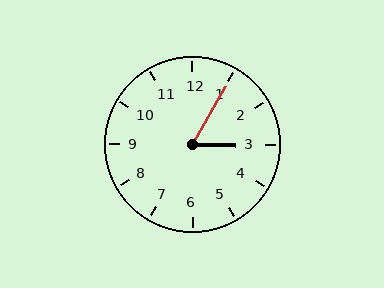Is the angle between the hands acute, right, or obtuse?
It is acute.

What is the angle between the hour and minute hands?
Approximately 62 degrees.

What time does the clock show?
3:05.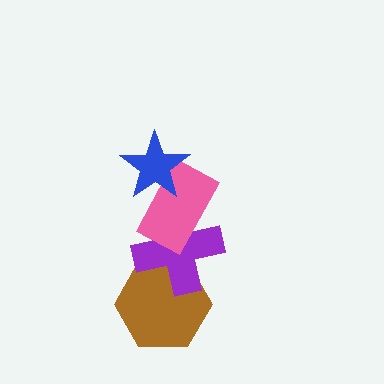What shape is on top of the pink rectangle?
The blue star is on top of the pink rectangle.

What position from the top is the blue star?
The blue star is 1st from the top.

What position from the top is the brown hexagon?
The brown hexagon is 4th from the top.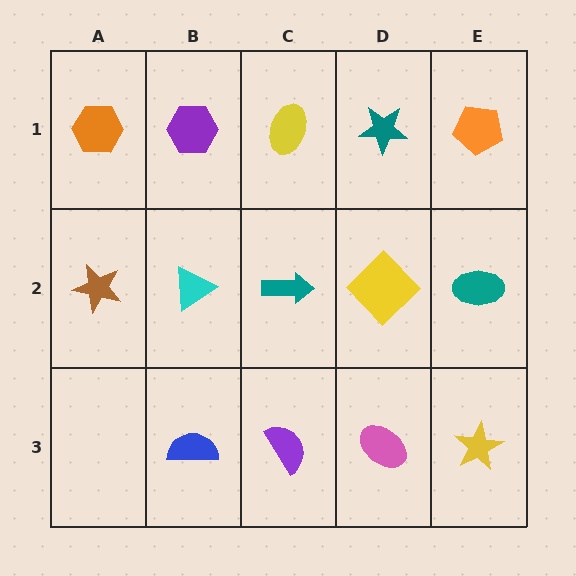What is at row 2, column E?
A teal ellipse.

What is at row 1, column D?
A teal star.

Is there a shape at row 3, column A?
No, that cell is empty.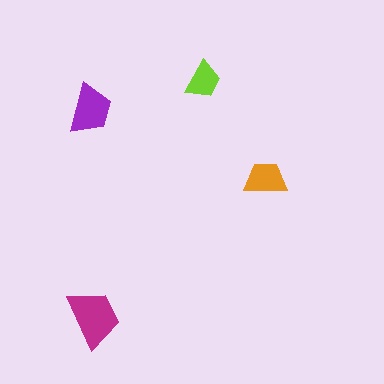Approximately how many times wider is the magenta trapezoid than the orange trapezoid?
About 1.5 times wider.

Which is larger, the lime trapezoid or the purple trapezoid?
The purple one.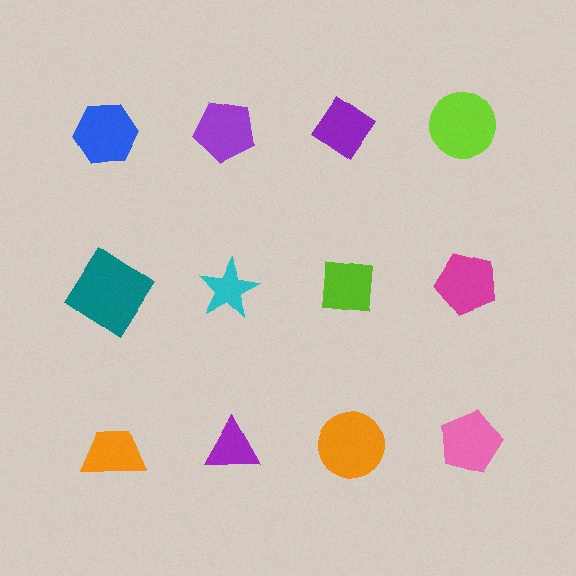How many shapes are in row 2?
4 shapes.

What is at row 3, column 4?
A pink pentagon.